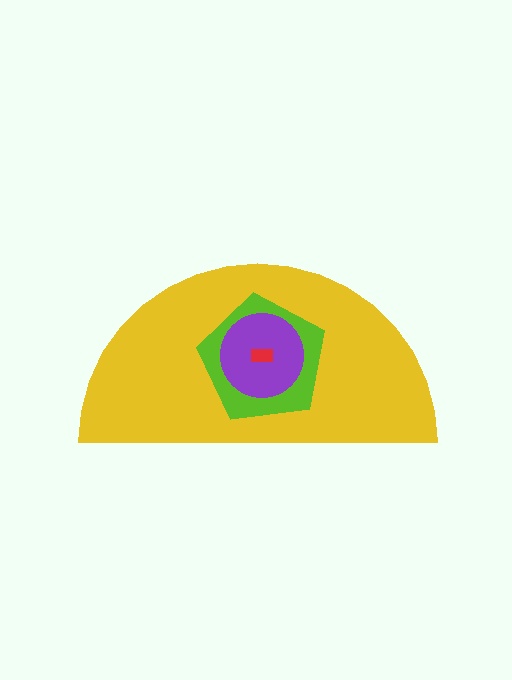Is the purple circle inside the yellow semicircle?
Yes.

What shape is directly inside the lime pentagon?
The purple circle.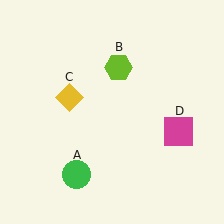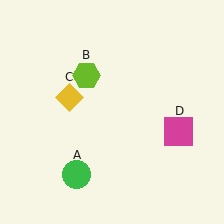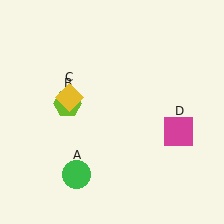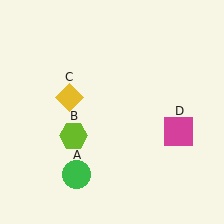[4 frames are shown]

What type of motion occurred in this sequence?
The lime hexagon (object B) rotated counterclockwise around the center of the scene.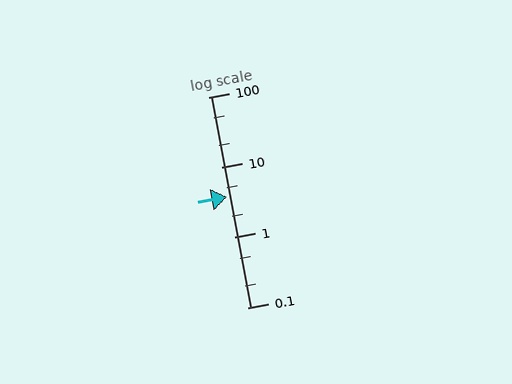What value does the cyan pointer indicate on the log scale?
The pointer indicates approximately 3.8.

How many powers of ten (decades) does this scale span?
The scale spans 3 decades, from 0.1 to 100.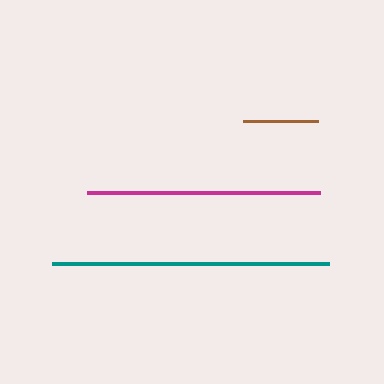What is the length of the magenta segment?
The magenta segment is approximately 233 pixels long.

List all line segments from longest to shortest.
From longest to shortest: teal, magenta, brown.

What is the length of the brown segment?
The brown segment is approximately 75 pixels long.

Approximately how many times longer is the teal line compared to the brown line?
The teal line is approximately 3.7 times the length of the brown line.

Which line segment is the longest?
The teal line is the longest at approximately 277 pixels.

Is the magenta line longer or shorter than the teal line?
The teal line is longer than the magenta line.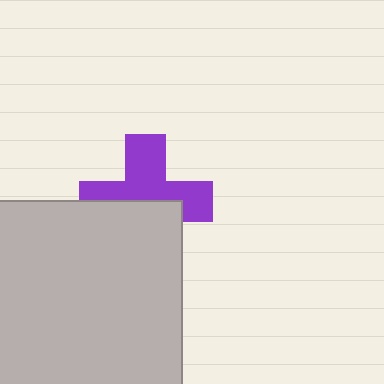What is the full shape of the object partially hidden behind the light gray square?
The partially hidden object is a purple cross.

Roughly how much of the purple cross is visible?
About half of it is visible (roughly 55%).